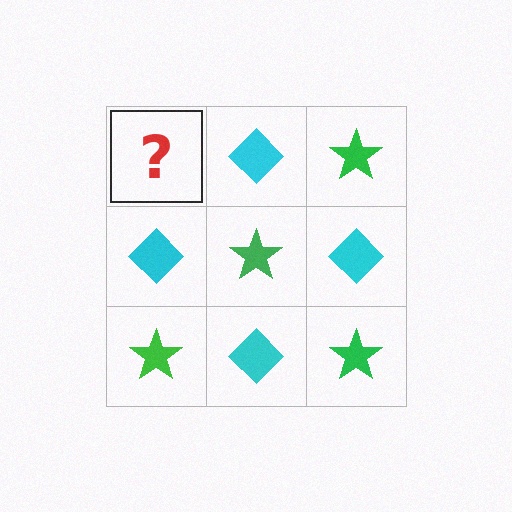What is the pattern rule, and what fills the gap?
The rule is that it alternates green star and cyan diamond in a checkerboard pattern. The gap should be filled with a green star.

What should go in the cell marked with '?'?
The missing cell should contain a green star.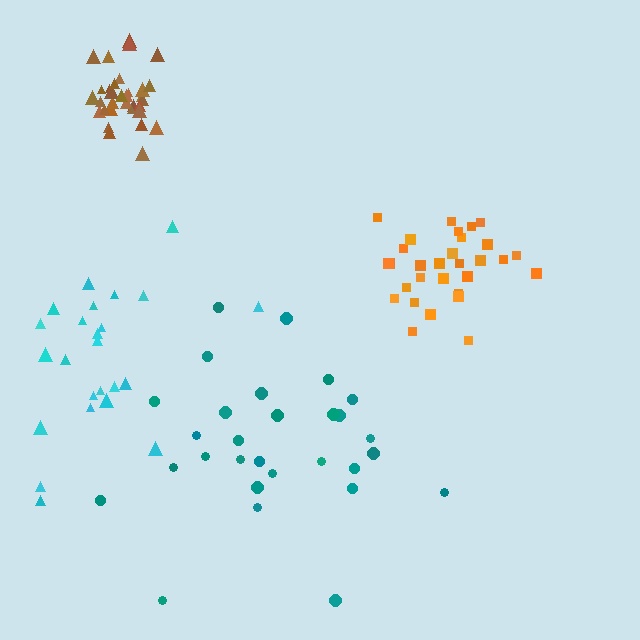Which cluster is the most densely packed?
Brown.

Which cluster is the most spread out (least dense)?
Cyan.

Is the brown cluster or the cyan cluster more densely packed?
Brown.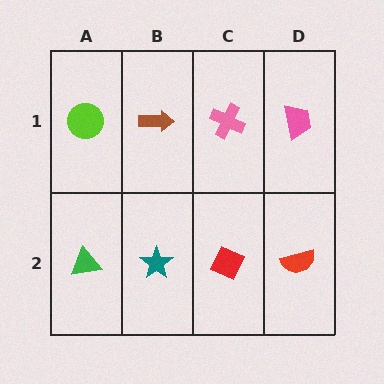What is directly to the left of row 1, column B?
A lime circle.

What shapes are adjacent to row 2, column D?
A pink trapezoid (row 1, column D), a red diamond (row 2, column C).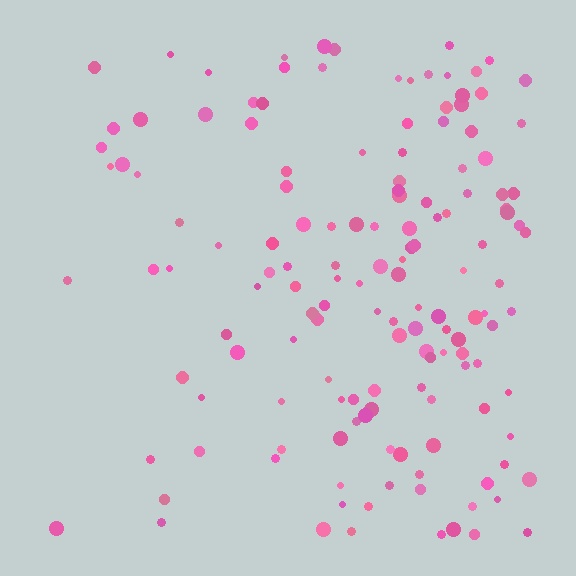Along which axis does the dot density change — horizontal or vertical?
Horizontal.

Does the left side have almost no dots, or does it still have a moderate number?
Still a moderate number, just noticeably fewer than the right.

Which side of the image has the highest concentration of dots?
The right.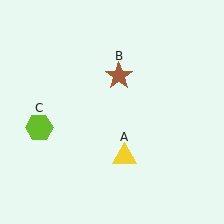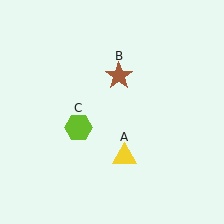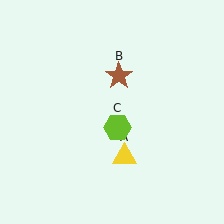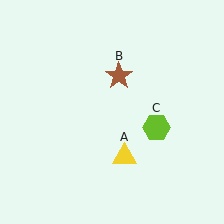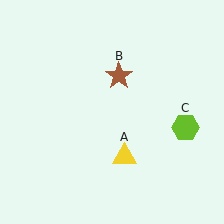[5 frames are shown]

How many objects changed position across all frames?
1 object changed position: lime hexagon (object C).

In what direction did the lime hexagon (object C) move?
The lime hexagon (object C) moved right.